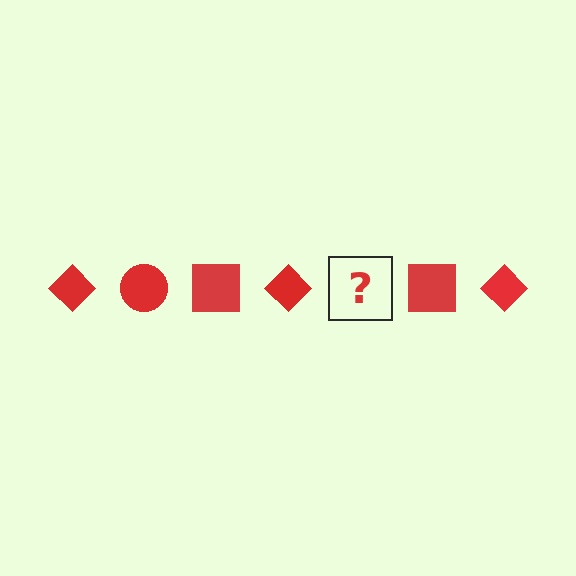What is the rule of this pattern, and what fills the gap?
The rule is that the pattern cycles through diamond, circle, square shapes in red. The gap should be filled with a red circle.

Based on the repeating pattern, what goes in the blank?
The blank should be a red circle.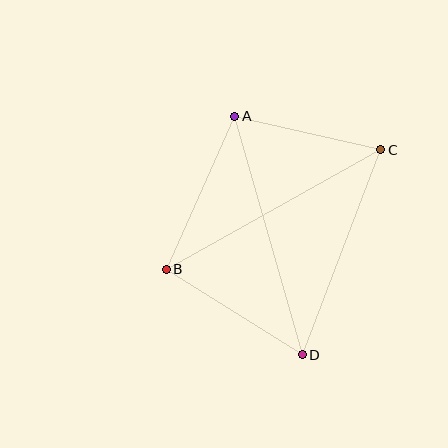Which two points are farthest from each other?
Points A and D are farthest from each other.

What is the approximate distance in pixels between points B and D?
The distance between B and D is approximately 161 pixels.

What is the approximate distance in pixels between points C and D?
The distance between C and D is approximately 220 pixels.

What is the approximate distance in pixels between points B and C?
The distance between B and C is approximately 246 pixels.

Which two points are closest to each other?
Points A and C are closest to each other.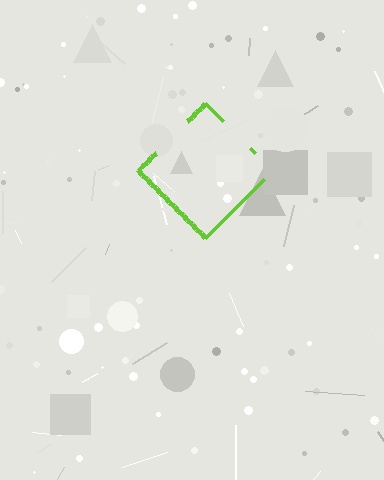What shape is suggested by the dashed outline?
The dashed outline suggests a diamond.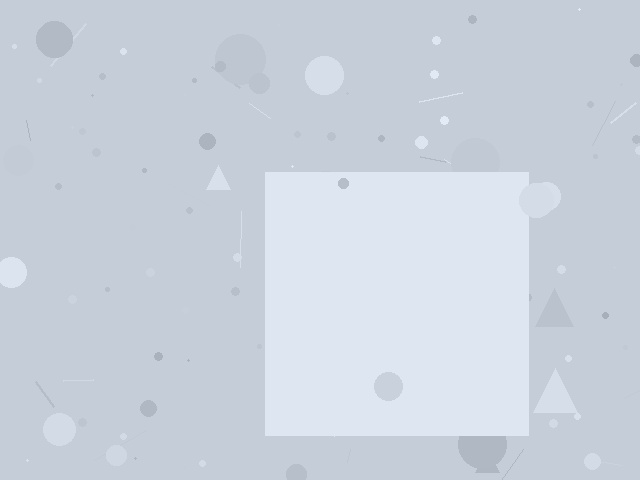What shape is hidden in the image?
A square is hidden in the image.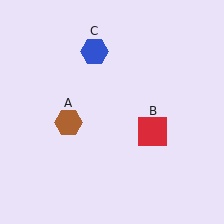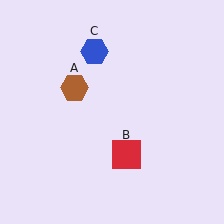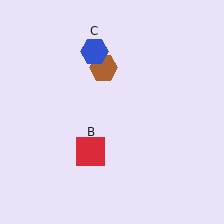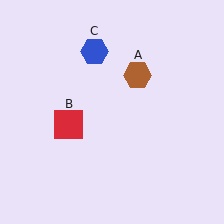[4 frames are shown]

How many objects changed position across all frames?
2 objects changed position: brown hexagon (object A), red square (object B).